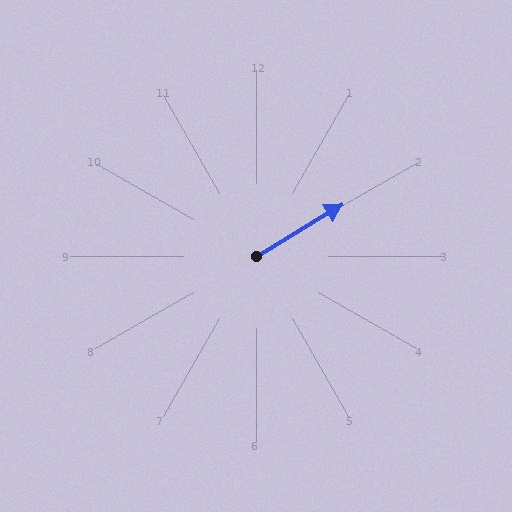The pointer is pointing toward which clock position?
Roughly 2 o'clock.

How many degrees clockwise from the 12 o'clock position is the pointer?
Approximately 59 degrees.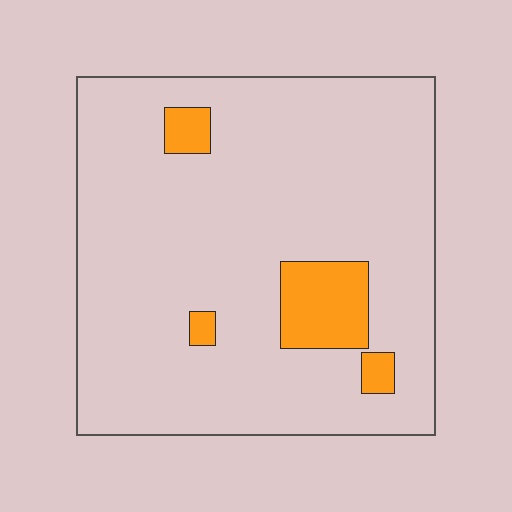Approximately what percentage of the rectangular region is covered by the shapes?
Approximately 10%.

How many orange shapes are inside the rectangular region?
4.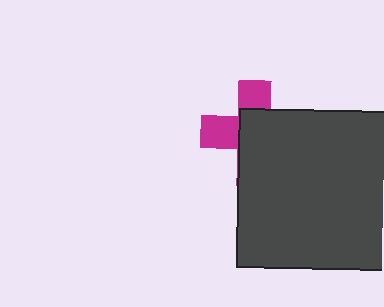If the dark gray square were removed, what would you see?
You would see the complete magenta cross.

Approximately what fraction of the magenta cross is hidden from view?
Roughly 63% of the magenta cross is hidden behind the dark gray square.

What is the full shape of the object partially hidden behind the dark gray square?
The partially hidden object is a magenta cross.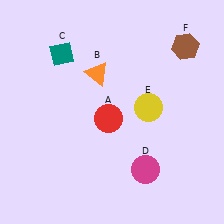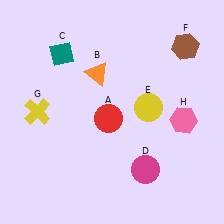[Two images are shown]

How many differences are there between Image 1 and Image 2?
There are 2 differences between the two images.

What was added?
A yellow cross (G), a pink hexagon (H) were added in Image 2.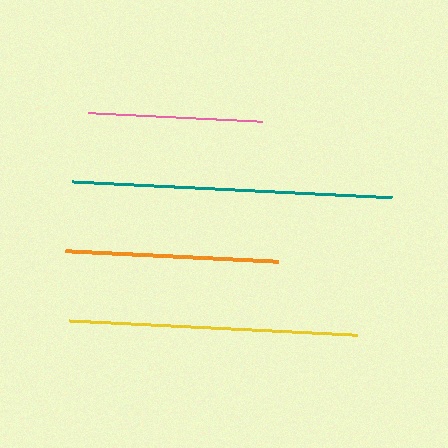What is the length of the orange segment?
The orange segment is approximately 212 pixels long.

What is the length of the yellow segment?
The yellow segment is approximately 288 pixels long.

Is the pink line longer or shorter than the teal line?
The teal line is longer than the pink line.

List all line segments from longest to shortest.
From longest to shortest: teal, yellow, orange, pink.